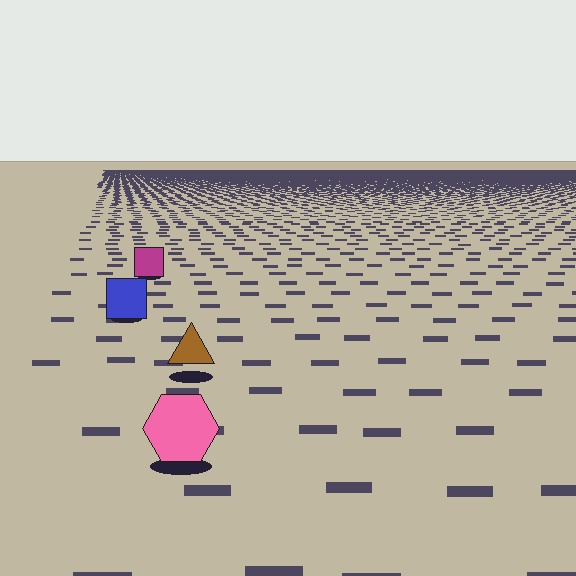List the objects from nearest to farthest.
From nearest to farthest: the pink hexagon, the brown triangle, the blue square, the magenta square.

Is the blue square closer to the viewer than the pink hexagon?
No. The pink hexagon is closer — you can tell from the texture gradient: the ground texture is coarser near it.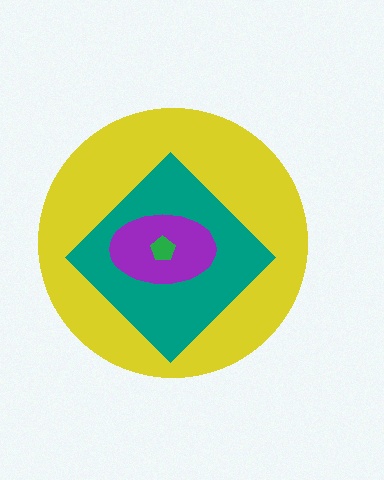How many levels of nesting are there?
4.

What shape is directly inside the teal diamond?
The purple ellipse.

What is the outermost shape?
The yellow circle.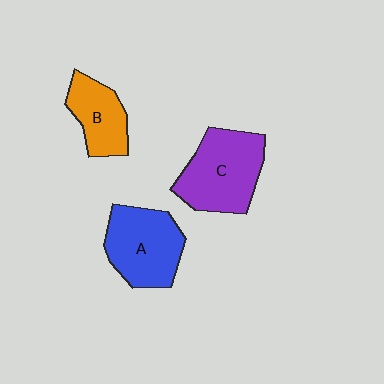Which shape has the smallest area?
Shape B (orange).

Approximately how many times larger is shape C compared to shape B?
Approximately 1.6 times.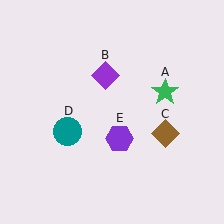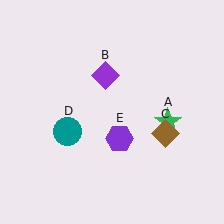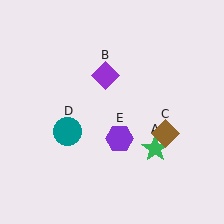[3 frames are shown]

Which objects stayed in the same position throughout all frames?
Purple diamond (object B) and brown diamond (object C) and teal circle (object D) and purple hexagon (object E) remained stationary.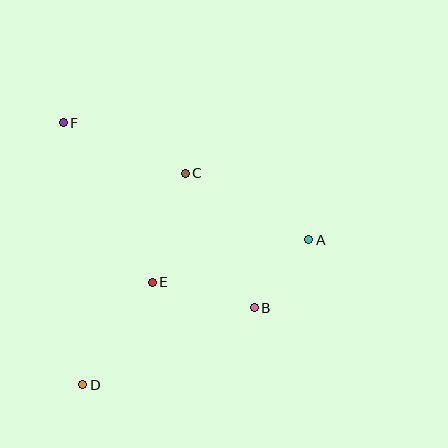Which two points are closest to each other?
Points A and B are closest to each other.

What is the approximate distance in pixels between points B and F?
The distance between B and F is approximately 266 pixels.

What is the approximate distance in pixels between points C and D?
The distance between C and D is approximately 235 pixels.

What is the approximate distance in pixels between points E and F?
The distance between E and F is approximately 182 pixels.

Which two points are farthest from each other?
Points A and F are farthest from each other.